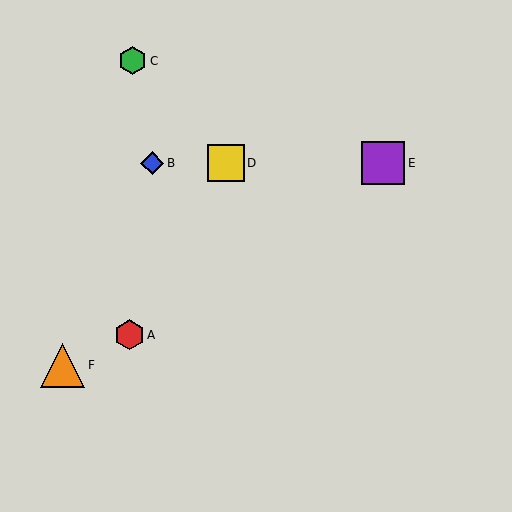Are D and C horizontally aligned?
No, D is at y≈163 and C is at y≈61.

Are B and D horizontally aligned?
Yes, both are at y≈163.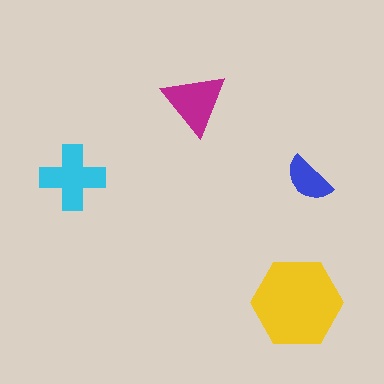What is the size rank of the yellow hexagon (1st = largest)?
1st.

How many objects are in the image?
There are 4 objects in the image.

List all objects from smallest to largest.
The blue semicircle, the magenta triangle, the cyan cross, the yellow hexagon.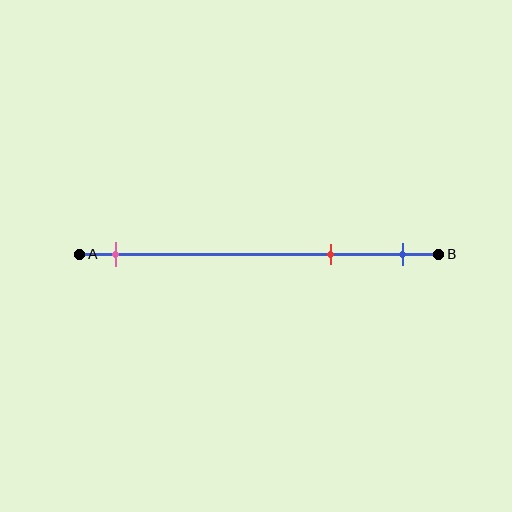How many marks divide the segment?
There are 3 marks dividing the segment.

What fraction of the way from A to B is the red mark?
The red mark is approximately 70% (0.7) of the way from A to B.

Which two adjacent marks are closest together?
The red and blue marks are the closest adjacent pair.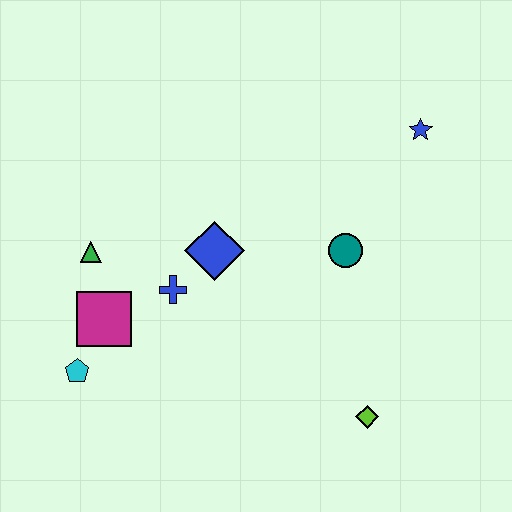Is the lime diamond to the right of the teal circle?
Yes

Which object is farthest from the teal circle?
The cyan pentagon is farthest from the teal circle.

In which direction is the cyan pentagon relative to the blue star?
The cyan pentagon is to the left of the blue star.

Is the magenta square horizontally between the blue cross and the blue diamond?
No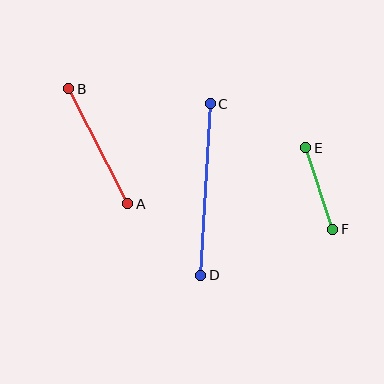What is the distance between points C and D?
The distance is approximately 172 pixels.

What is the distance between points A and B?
The distance is approximately 129 pixels.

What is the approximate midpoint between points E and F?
The midpoint is at approximately (319, 188) pixels.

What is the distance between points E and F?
The distance is approximately 86 pixels.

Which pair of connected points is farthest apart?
Points C and D are farthest apart.